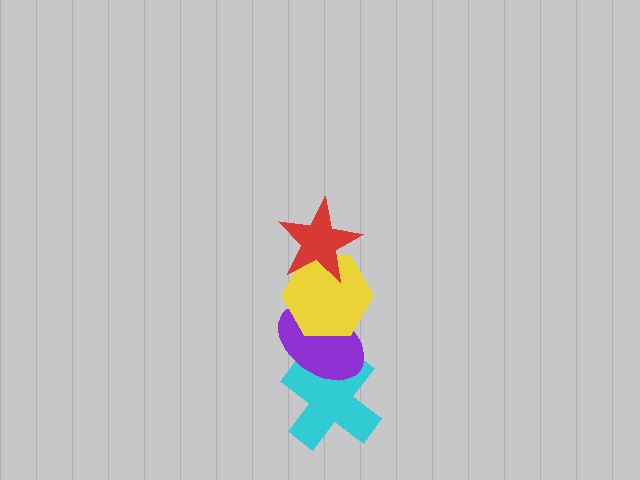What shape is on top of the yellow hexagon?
The red star is on top of the yellow hexagon.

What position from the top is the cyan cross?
The cyan cross is 4th from the top.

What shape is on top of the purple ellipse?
The yellow hexagon is on top of the purple ellipse.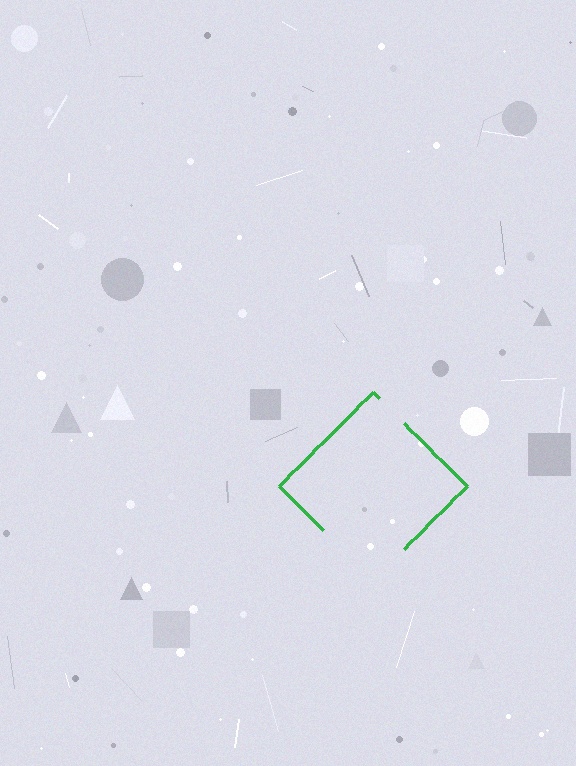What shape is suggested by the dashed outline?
The dashed outline suggests a diamond.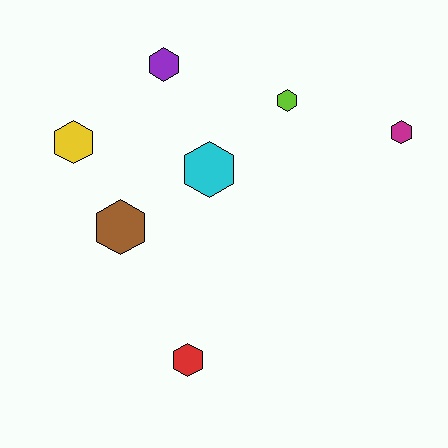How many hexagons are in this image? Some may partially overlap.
There are 7 hexagons.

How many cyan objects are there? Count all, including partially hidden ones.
There is 1 cyan object.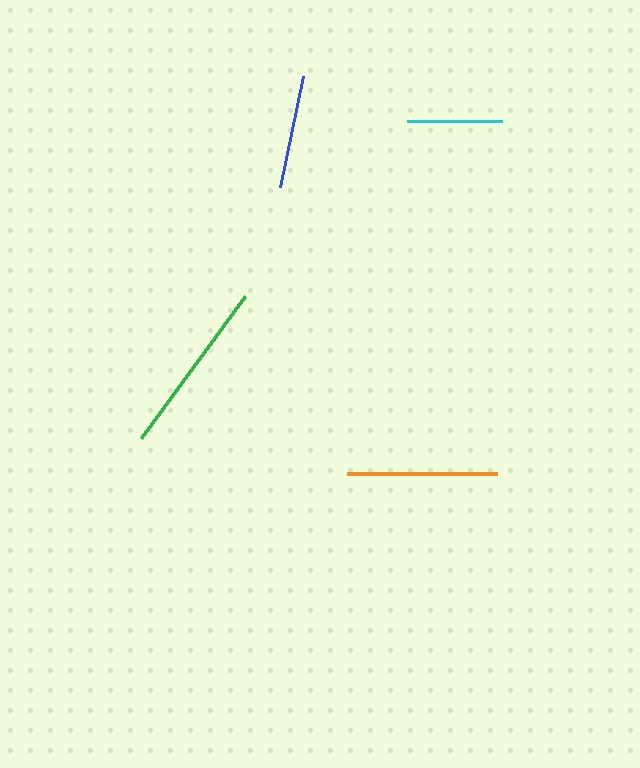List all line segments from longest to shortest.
From longest to shortest: green, orange, blue, cyan.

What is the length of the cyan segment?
The cyan segment is approximately 95 pixels long.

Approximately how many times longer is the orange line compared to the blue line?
The orange line is approximately 1.3 times the length of the blue line.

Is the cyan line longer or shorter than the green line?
The green line is longer than the cyan line.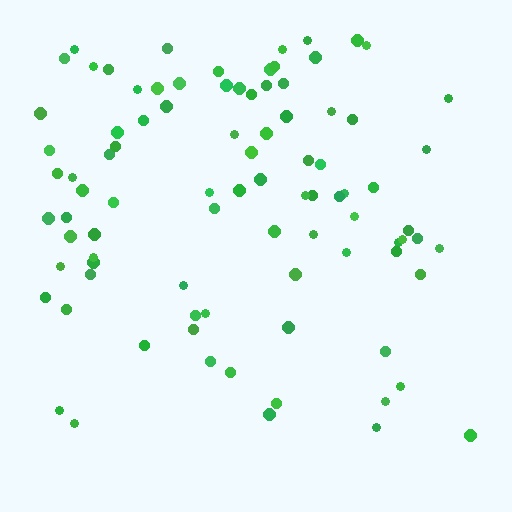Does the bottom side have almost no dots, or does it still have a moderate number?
Still a moderate number, just noticeably fewer than the top.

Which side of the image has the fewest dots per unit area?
The bottom.